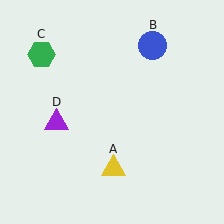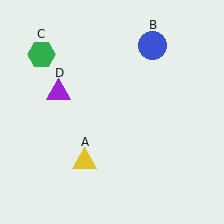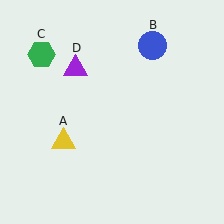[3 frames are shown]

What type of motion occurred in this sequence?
The yellow triangle (object A), purple triangle (object D) rotated clockwise around the center of the scene.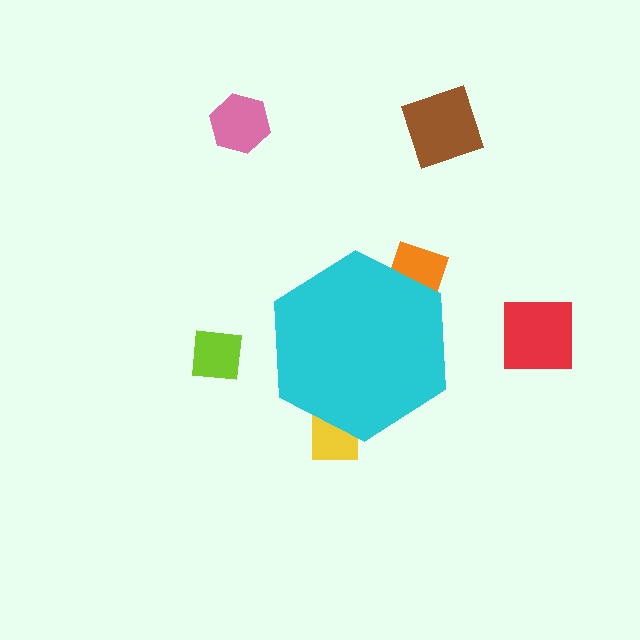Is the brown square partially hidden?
No, the brown square is fully visible.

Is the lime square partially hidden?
No, the lime square is fully visible.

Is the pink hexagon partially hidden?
No, the pink hexagon is fully visible.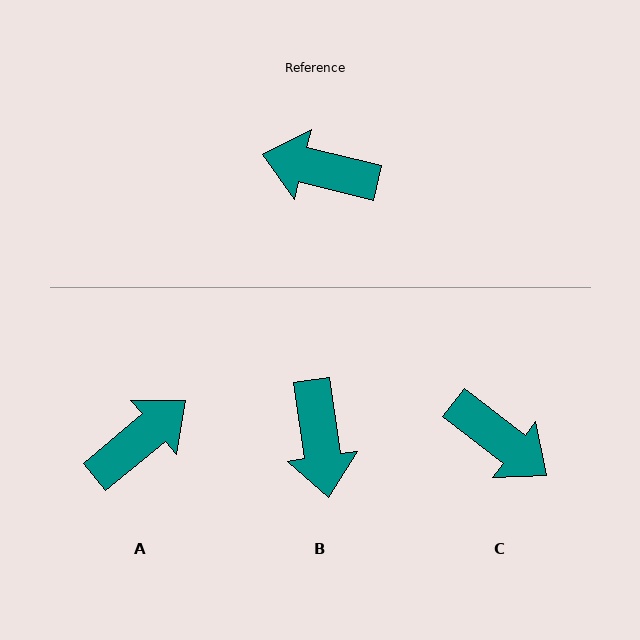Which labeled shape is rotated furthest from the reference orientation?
C, about 156 degrees away.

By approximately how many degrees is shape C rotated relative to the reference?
Approximately 156 degrees counter-clockwise.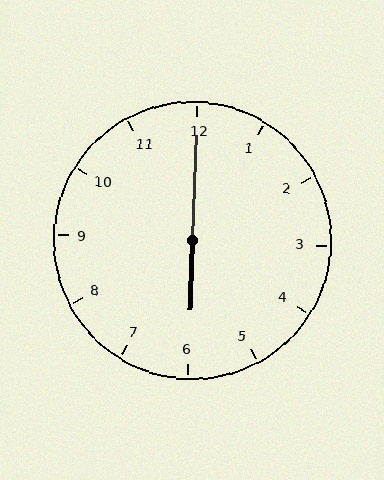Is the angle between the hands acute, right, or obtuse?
It is obtuse.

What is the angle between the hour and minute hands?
Approximately 180 degrees.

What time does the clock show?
6:00.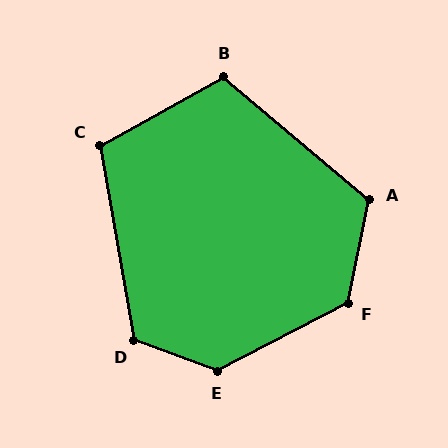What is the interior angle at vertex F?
Approximately 129 degrees (obtuse).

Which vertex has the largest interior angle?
E, at approximately 132 degrees.